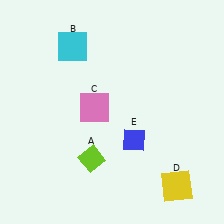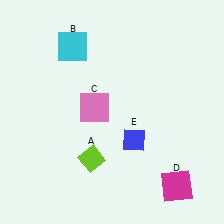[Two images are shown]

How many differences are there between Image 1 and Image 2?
There is 1 difference between the two images.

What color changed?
The square (D) changed from yellow in Image 1 to magenta in Image 2.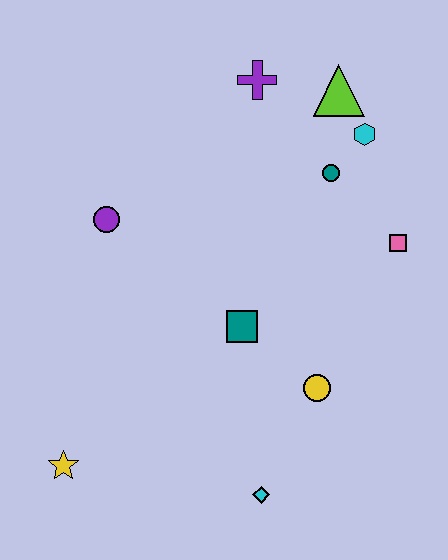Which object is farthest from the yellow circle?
The purple cross is farthest from the yellow circle.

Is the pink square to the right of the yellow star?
Yes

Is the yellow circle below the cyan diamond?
No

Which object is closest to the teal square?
The yellow circle is closest to the teal square.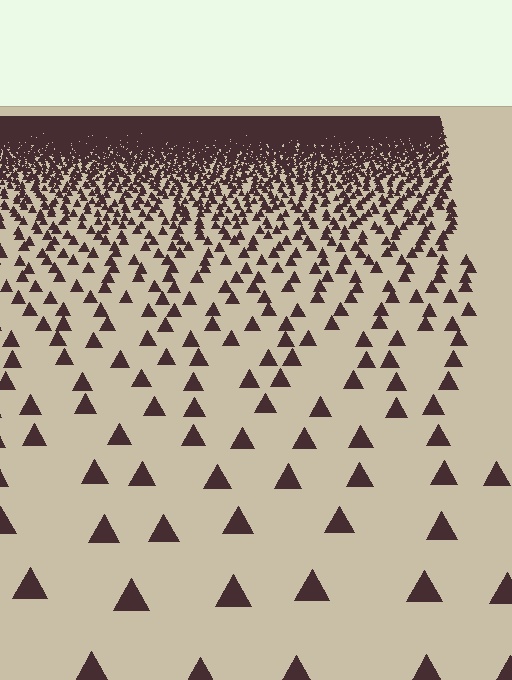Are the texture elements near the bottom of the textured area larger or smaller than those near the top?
Larger. Near the bottom, elements are closer to the viewer and appear at a bigger on-screen size.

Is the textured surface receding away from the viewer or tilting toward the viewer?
The surface is receding away from the viewer. Texture elements get smaller and denser toward the top.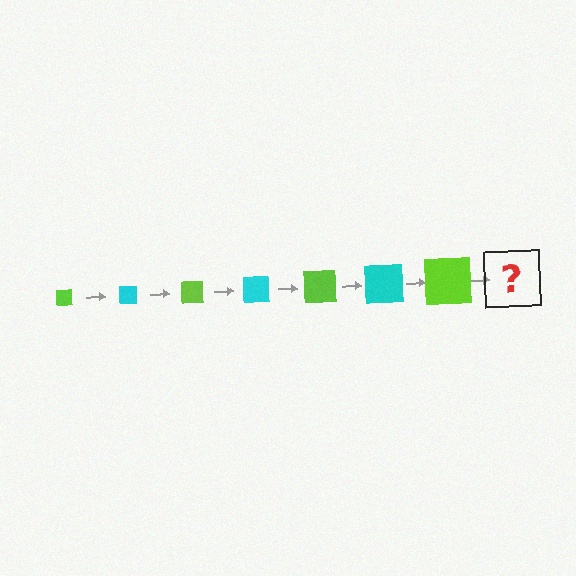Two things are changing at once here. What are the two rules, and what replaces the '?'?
The two rules are that the square grows larger each step and the color cycles through lime and cyan. The '?' should be a cyan square, larger than the previous one.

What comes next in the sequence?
The next element should be a cyan square, larger than the previous one.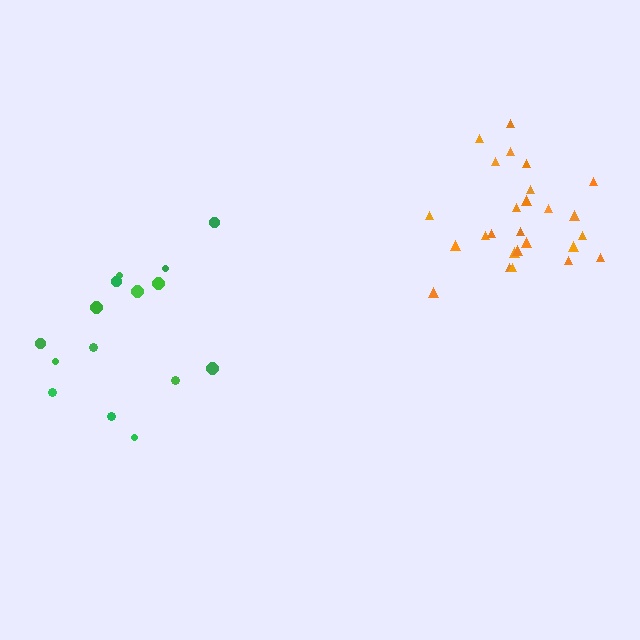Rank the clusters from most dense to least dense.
orange, green.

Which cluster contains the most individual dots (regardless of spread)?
Orange (26).